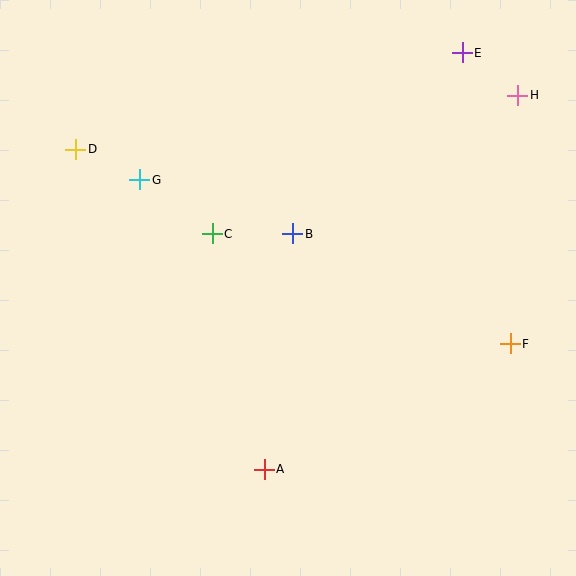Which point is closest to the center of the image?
Point B at (293, 234) is closest to the center.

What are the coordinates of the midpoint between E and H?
The midpoint between E and H is at (490, 74).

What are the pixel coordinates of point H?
Point H is at (518, 95).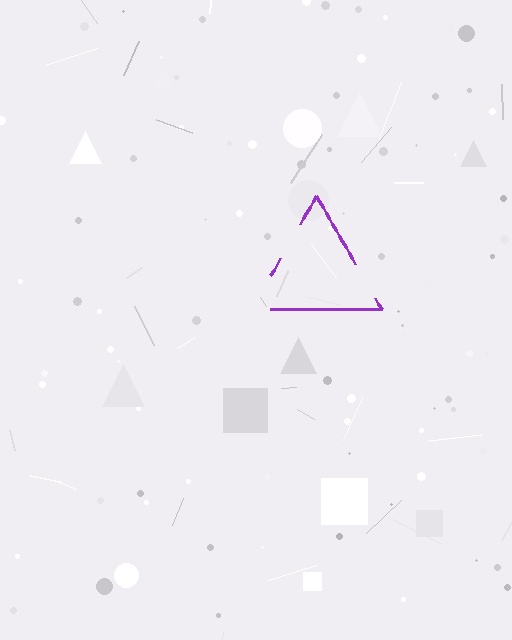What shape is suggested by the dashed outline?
The dashed outline suggests a triangle.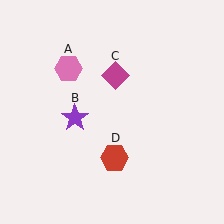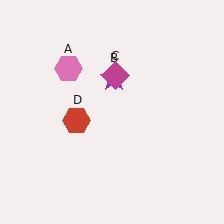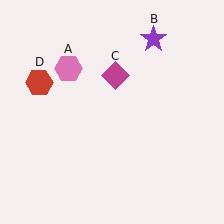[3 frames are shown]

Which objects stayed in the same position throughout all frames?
Pink hexagon (object A) and magenta diamond (object C) remained stationary.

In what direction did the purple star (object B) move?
The purple star (object B) moved up and to the right.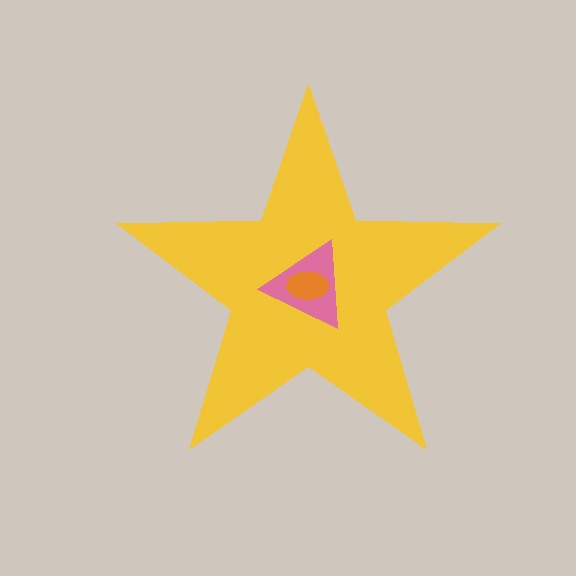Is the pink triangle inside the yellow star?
Yes.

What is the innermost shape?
The orange ellipse.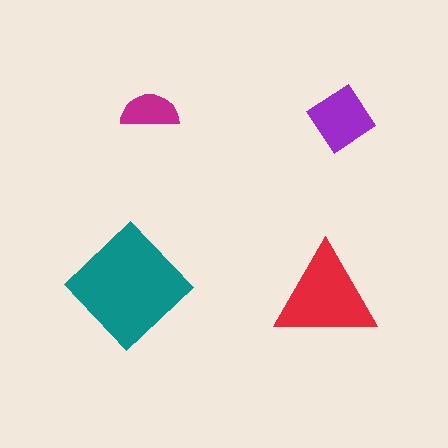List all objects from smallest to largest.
The magenta semicircle, the purple diamond, the red triangle, the teal diamond.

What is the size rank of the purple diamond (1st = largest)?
3rd.